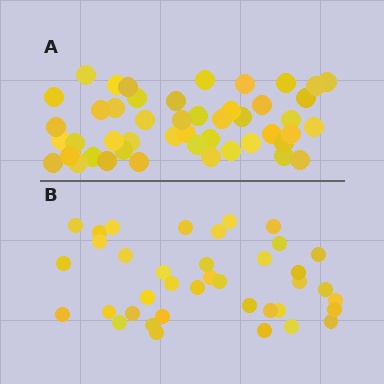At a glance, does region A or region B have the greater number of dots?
Region A (the top region) has more dots.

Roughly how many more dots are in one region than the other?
Region A has roughly 8 or so more dots than region B.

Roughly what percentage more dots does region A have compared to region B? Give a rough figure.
About 25% more.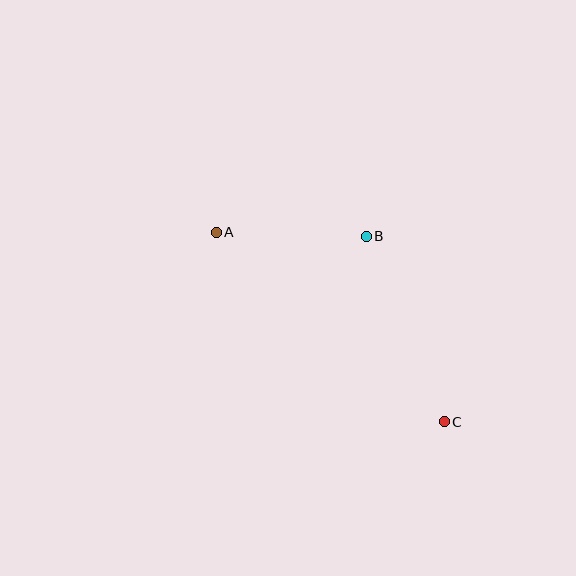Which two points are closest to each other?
Points A and B are closest to each other.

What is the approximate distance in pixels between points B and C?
The distance between B and C is approximately 201 pixels.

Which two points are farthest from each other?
Points A and C are farthest from each other.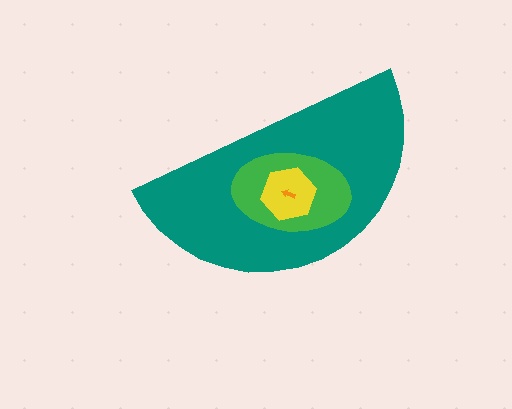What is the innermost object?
The orange arrow.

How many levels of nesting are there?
4.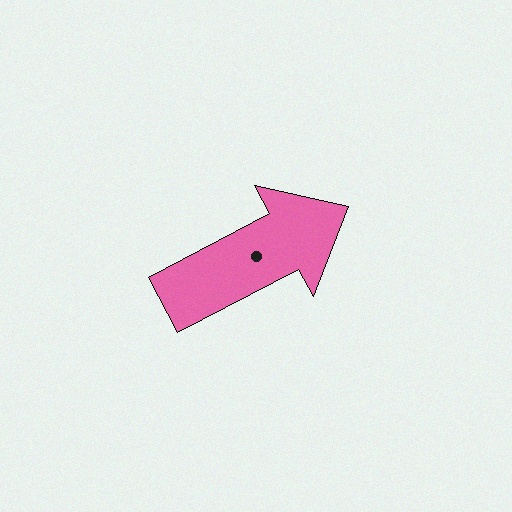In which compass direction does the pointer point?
Northeast.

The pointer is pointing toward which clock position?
Roughly 2 o'clock.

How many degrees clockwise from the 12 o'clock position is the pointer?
Approximately 62 degrees.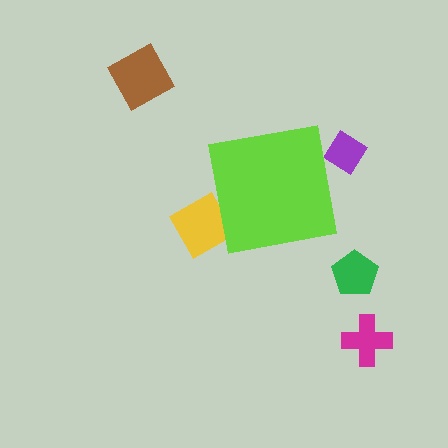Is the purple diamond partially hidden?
Yes, the purple diamond is partially hidden behind the lime square.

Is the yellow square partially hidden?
Yes, the yellow square is partially hidden behind the lime square.